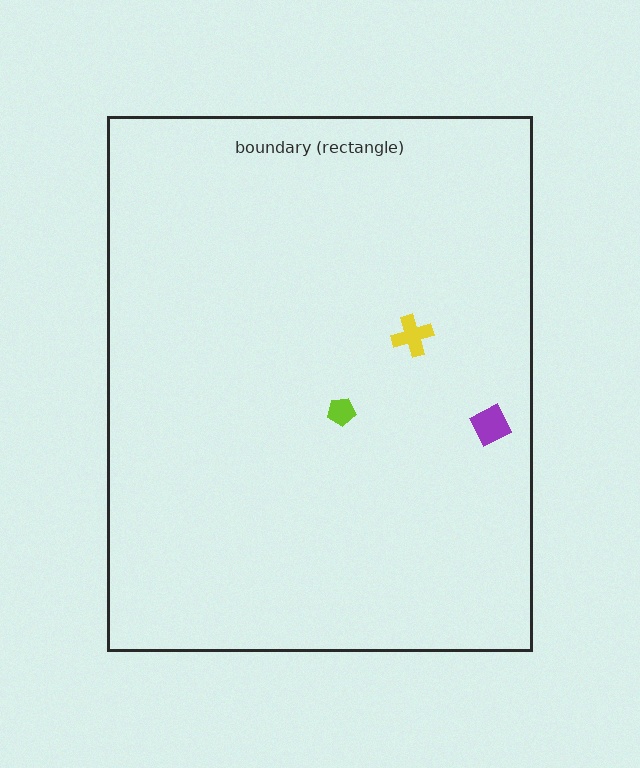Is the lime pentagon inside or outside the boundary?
Inside.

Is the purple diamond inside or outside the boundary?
Inside.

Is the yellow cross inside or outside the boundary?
Inside.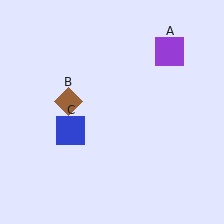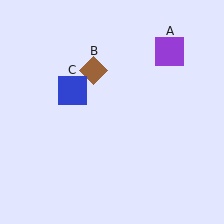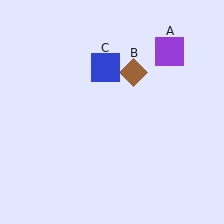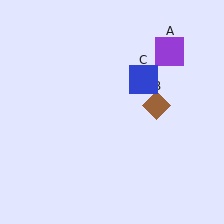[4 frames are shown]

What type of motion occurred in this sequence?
The brown diamond (object B), blue square (object C) rotated clockwise around the center of the scene.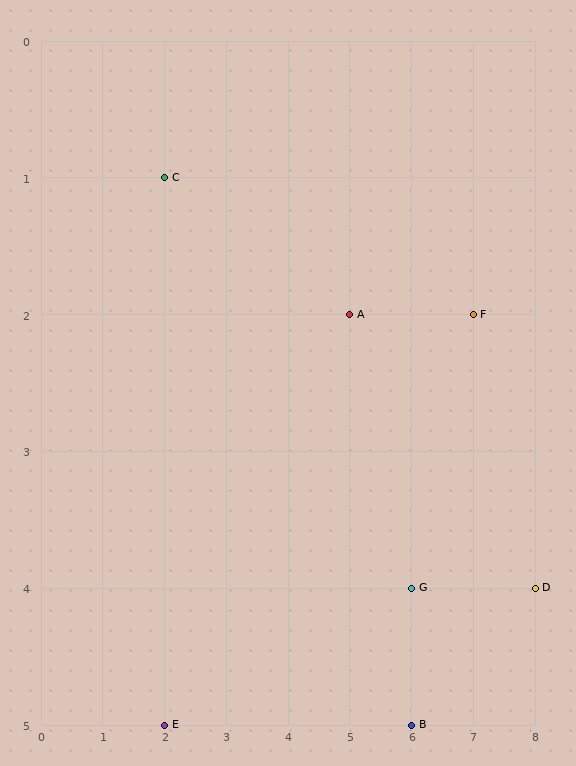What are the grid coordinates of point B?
Point B is at grid coordinates (6, 5).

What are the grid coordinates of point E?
Point E is at grid coordinates (2, 5).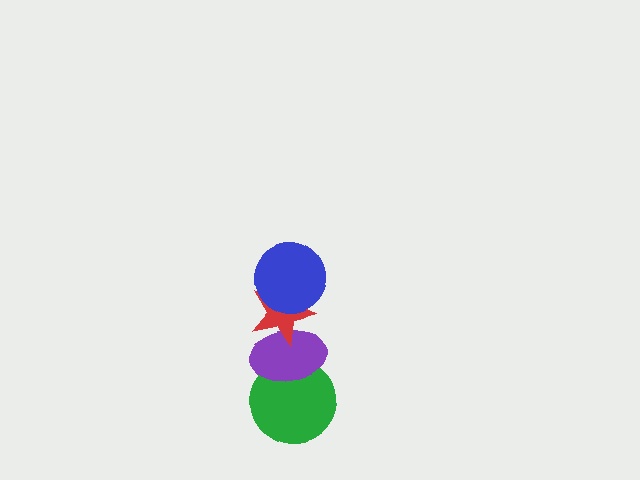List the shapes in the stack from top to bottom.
From top to bottom: the blue circle, the red star, the purple ellipse, the green circle.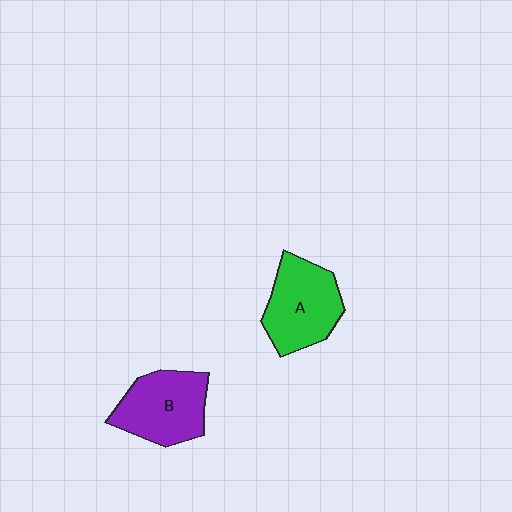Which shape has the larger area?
Shape A (green).